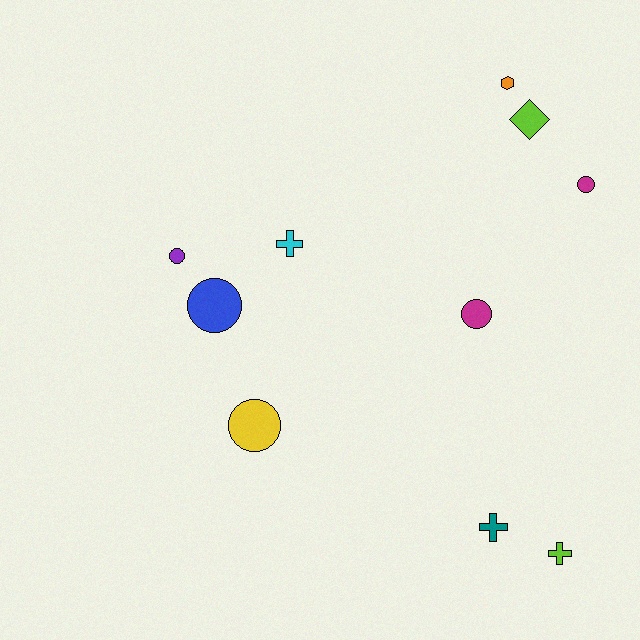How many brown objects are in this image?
There are no brown objects.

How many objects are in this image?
There are 10 objects.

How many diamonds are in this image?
There is 1 diamond.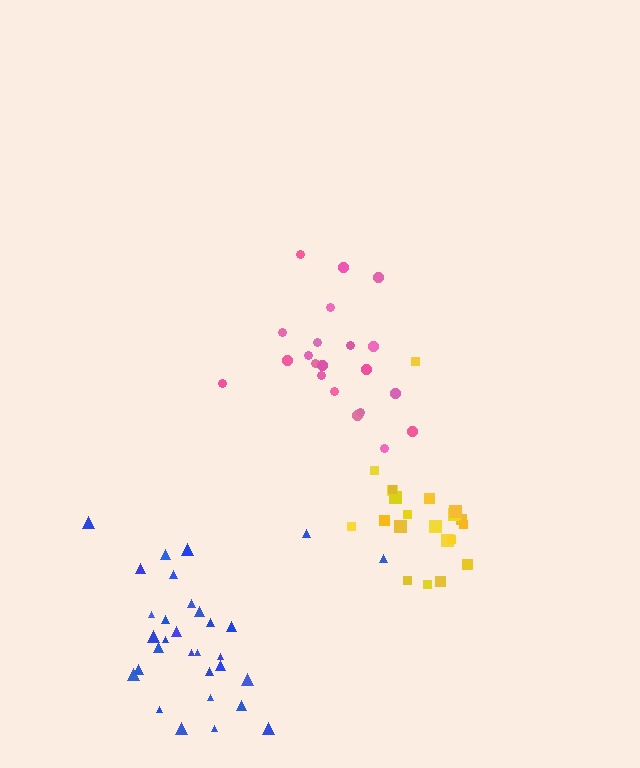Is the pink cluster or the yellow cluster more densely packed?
Pink.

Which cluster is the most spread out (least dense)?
Yellow.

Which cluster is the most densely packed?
Blue.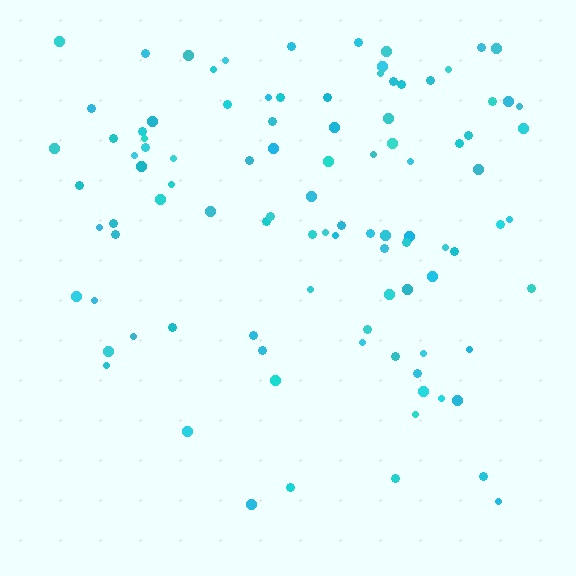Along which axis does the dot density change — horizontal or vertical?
Vertical.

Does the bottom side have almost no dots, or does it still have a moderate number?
Still a moderate number, just noticeably fewer than the top.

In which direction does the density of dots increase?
From bottom to top, with the top side densest.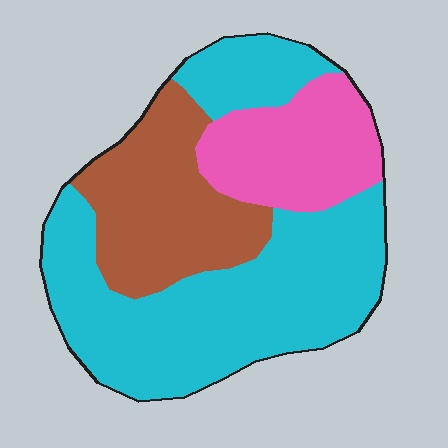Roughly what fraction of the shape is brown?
Brown takes up between a quarter and a half of the shape.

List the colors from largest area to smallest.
From largest to smallest: cyan, brown, pink.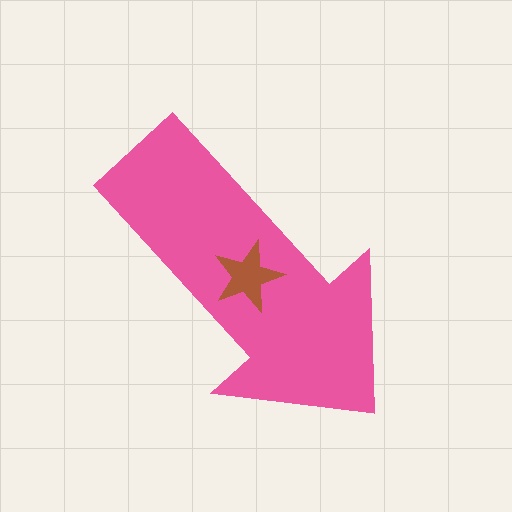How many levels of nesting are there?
2.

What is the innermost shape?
The brown star.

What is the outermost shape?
The pink arrow.